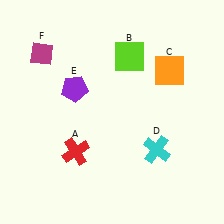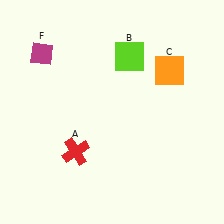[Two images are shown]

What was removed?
The cyan cross (D), the purple pentagon (E) were removed in Image 2.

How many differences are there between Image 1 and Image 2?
There are 2 differences between the two images.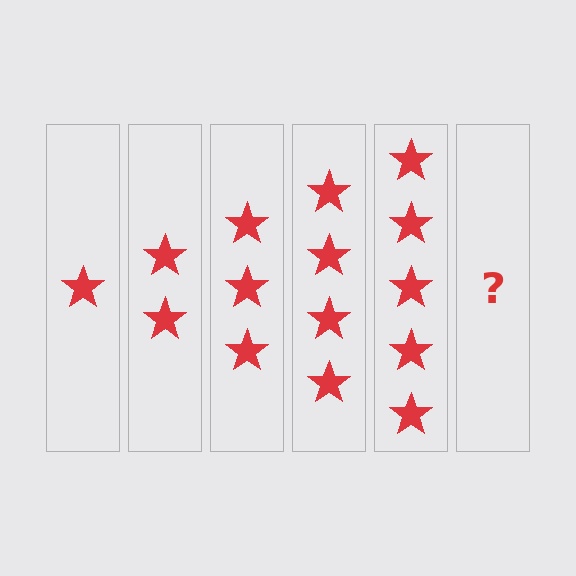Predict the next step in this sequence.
The next step is 6 stars.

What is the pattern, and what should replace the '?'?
The pattern is that each step adds one more star. The '?' should be 6 stars.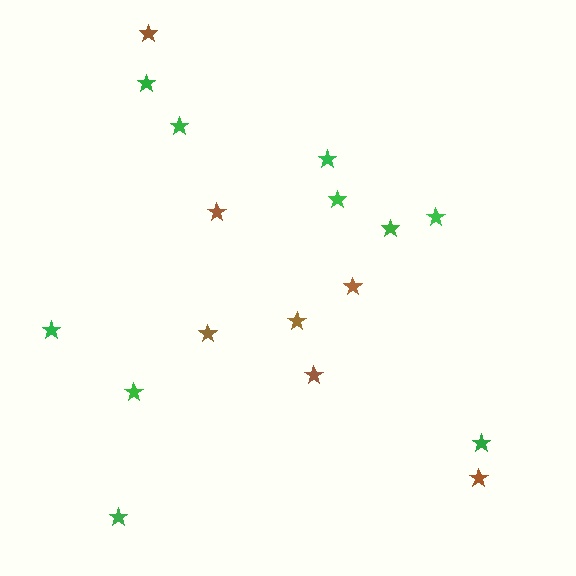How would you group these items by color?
There are 2 groups: one group of green stars (10) and one group of brown stars (7).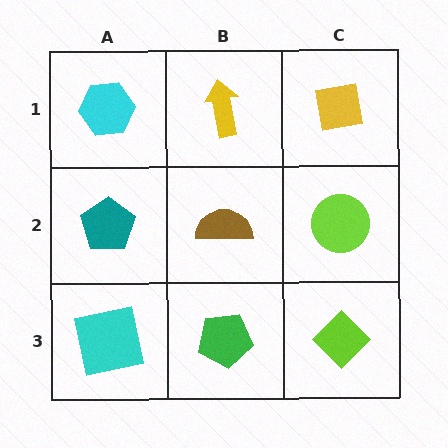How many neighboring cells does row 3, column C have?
2.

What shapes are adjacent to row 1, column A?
A teal pentagon (row 2, column A), a yellow arrow (row 1, column B).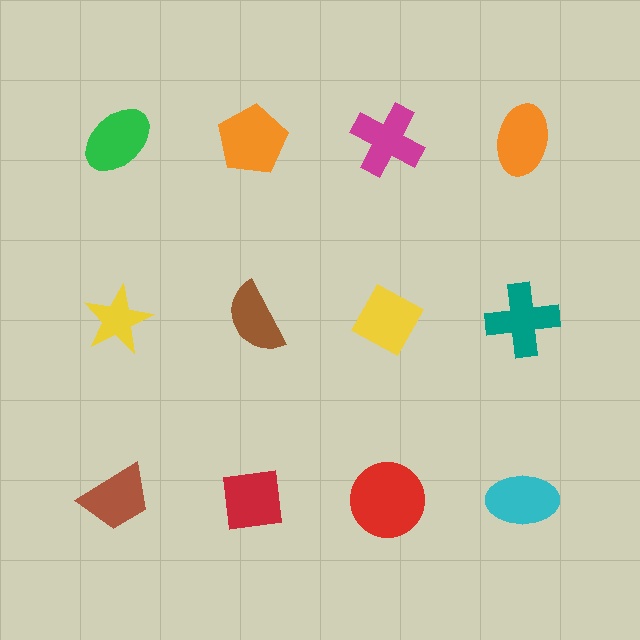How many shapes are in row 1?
4 shapes.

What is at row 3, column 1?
A brown trapezoid.